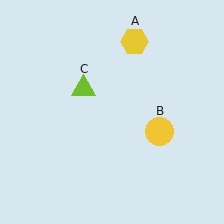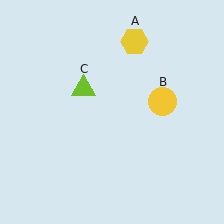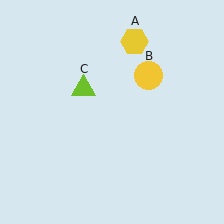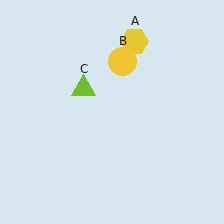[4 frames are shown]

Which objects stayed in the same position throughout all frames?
Yellow hexagon (object A) and lime triangle (object C) remained stationary.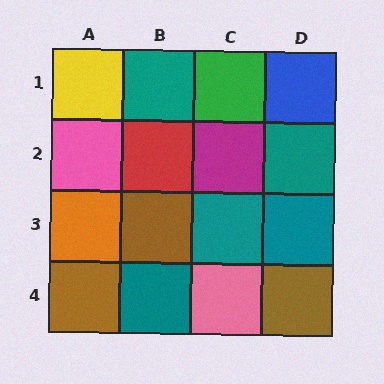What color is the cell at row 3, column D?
Teal.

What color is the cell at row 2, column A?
Pink.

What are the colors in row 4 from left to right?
Brown, teal, pink, brown.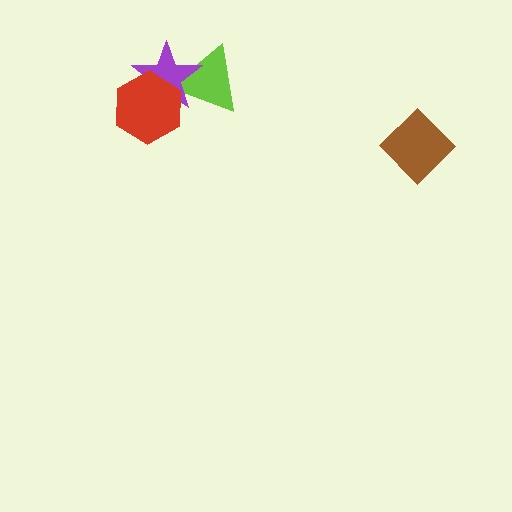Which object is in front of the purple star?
The red hexagon is in front of the purple star.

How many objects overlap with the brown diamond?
0 objects overlap with the brown diamond.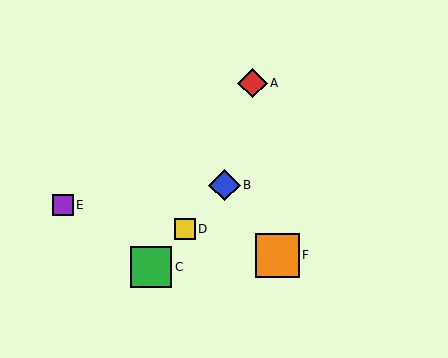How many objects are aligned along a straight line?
3 objects (B, C, D) are aligned along a straight line.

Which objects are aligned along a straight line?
Objects B, C, D are aligned along a straight line.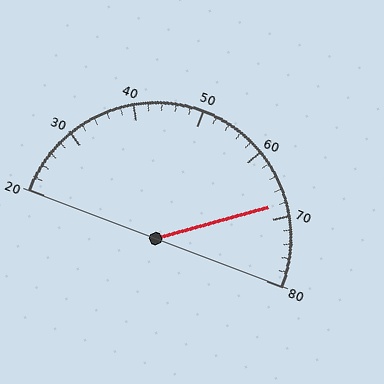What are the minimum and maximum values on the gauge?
The gauge ranges from 20 to 80.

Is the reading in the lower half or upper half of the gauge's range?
The reading is in the upper half of the range (20 to 80).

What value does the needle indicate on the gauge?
The needle indicates approximately 68.